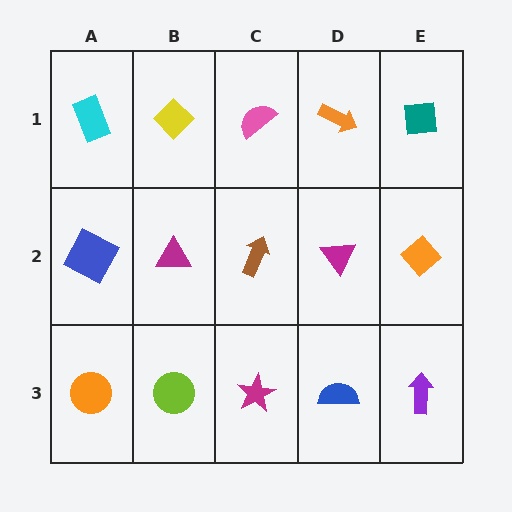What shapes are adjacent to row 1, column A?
A blue square (row 2, column A), a yellow diamond (row 1, column B).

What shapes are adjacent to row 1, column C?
A brown arrow (row 2, column C), a yellow diamond (row 1, column B), an orange arrow (row 1, column D).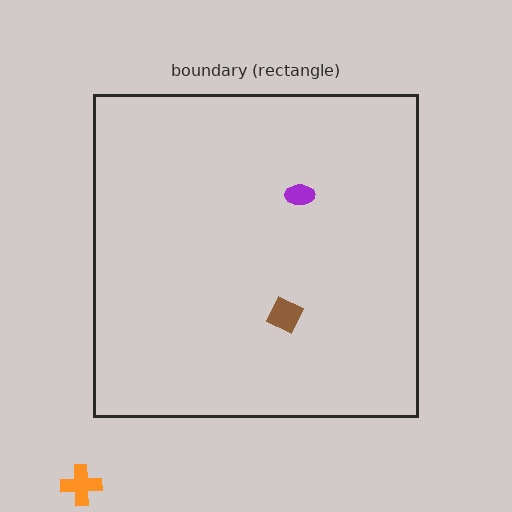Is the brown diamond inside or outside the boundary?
Inside.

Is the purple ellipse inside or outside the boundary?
Inside.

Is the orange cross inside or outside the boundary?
Outside.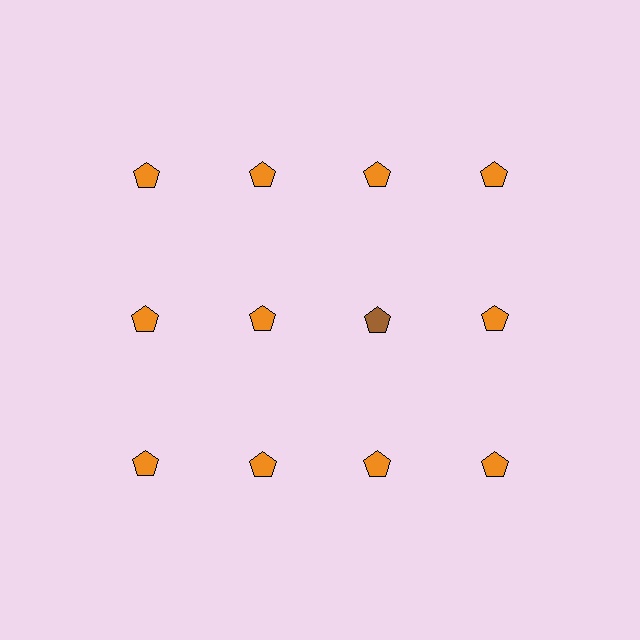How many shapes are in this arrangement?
There are 12 shapes arranged in a grid pattern.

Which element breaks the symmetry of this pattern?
The brown pentagon in the second row, center column breaks the symmetry. All other shapes are orange pentagons.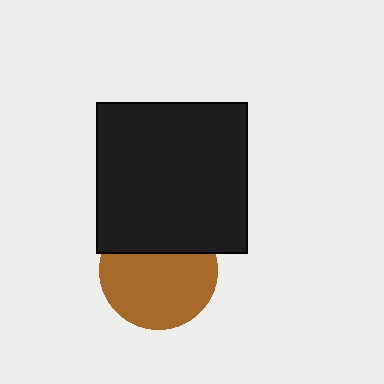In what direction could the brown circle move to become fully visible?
The brown circle could move down. That would shift it out from behind the black square entirely.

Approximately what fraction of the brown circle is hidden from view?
Roughly 32% of the brown circle is hidden behind the black square.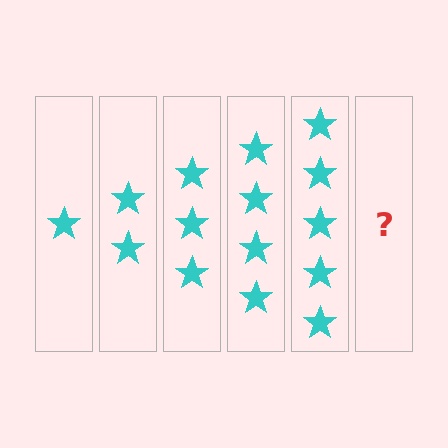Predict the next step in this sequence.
The next step is 6 stars.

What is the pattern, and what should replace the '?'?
The pattern is that each step adds one more star. The '?' should be 6 stars.